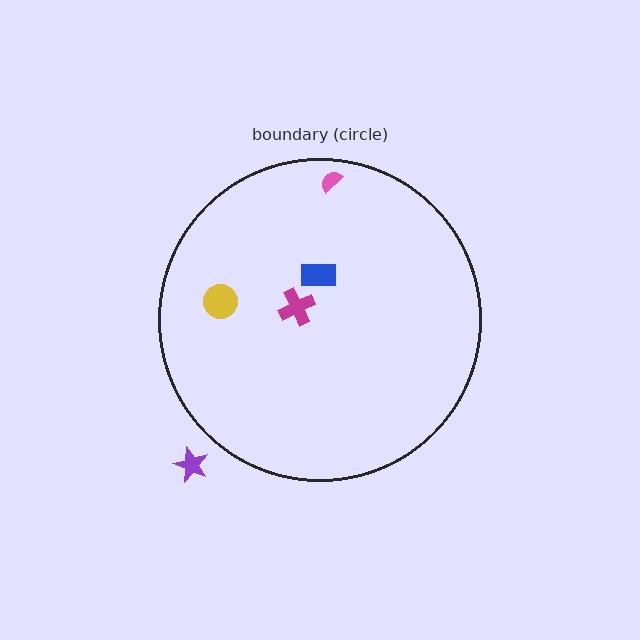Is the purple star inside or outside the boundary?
Outside.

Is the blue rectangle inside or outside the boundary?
Inside.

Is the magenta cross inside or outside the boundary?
Inside.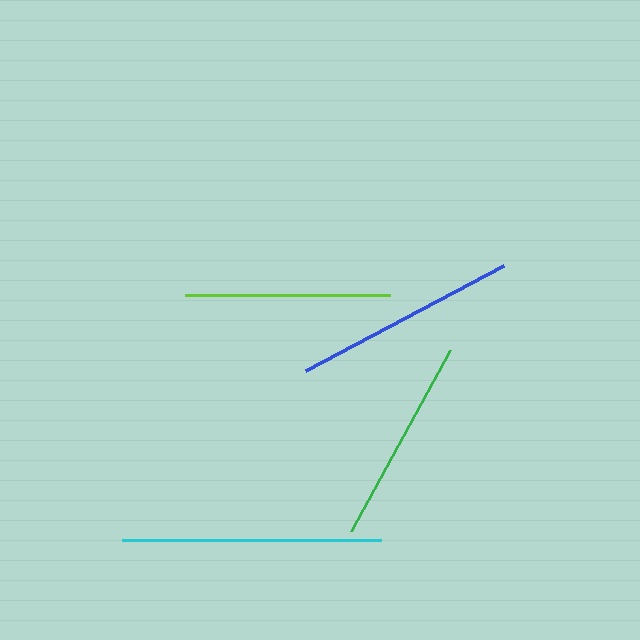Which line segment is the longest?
The cyan line is the longest at approximately 259 pixels.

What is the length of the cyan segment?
The cyan segment is approximately 259 pixels long.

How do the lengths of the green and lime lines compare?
The green and lime lines are approximately the same length.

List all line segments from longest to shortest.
From longest to shortest: cyan, blue, green, lime.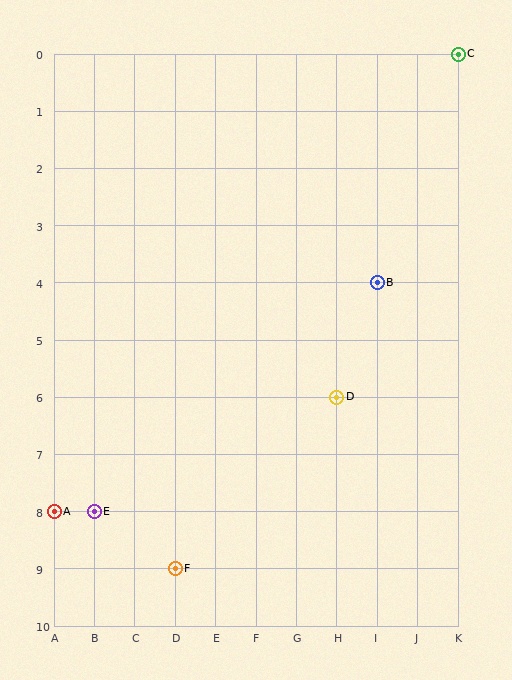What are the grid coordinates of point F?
Point F is at grid coordinates (D, 9).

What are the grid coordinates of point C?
Point C is at grid coordinates (K, 0).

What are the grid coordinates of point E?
Point E is at grid coordinates (B, 8).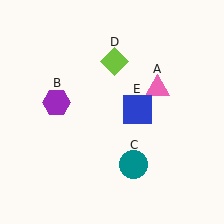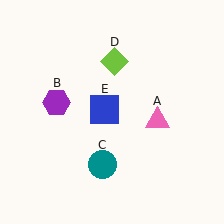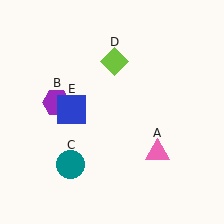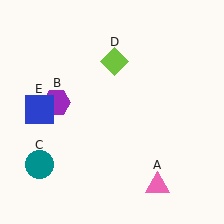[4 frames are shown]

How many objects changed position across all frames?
3 objects changed position: pink triangle (object A), teal circle (object C), blue square (object E).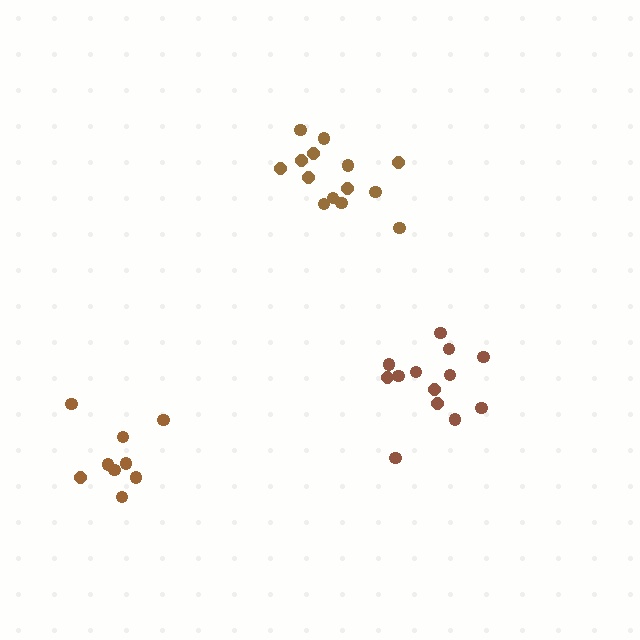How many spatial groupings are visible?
There are 3 spatial groupings.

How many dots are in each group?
Group 1: 13 dots, Group 2: 9 dots, Group 3: 14 dots (36 total).